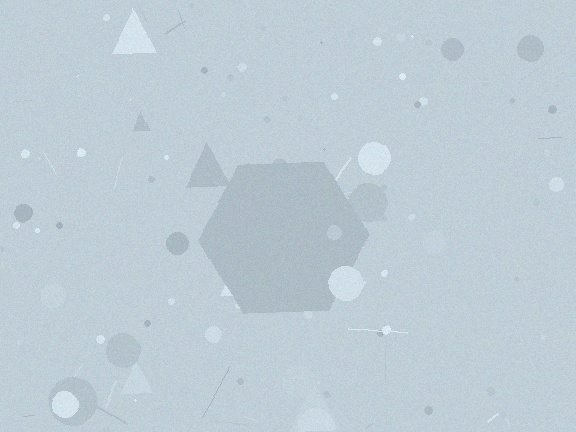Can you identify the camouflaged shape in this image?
The camouflaged shape is a hexagon.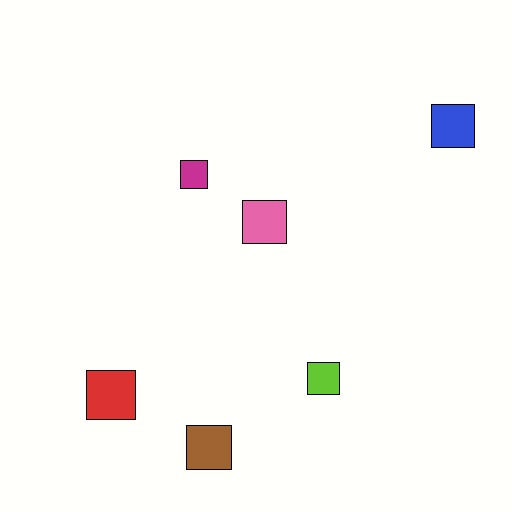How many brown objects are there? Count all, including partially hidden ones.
There is 1 brown object.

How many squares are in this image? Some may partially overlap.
There are 6 squares.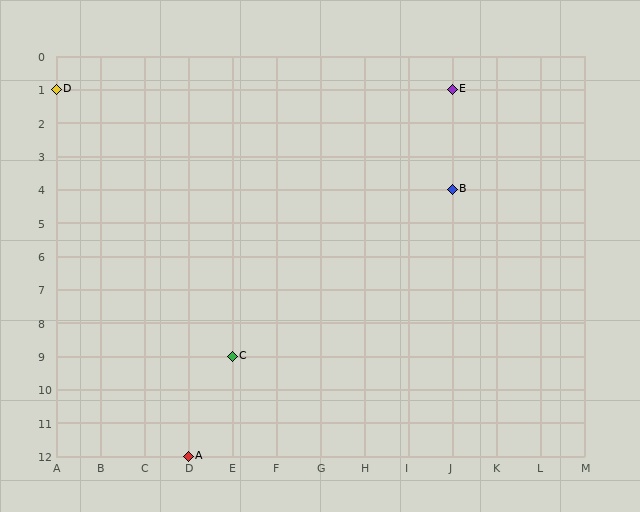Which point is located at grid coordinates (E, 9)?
Point C is at (E, 9).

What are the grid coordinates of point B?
Point B is at grid coordinates (J, 4).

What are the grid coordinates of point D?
Point D is at grid coordinates (A, 1).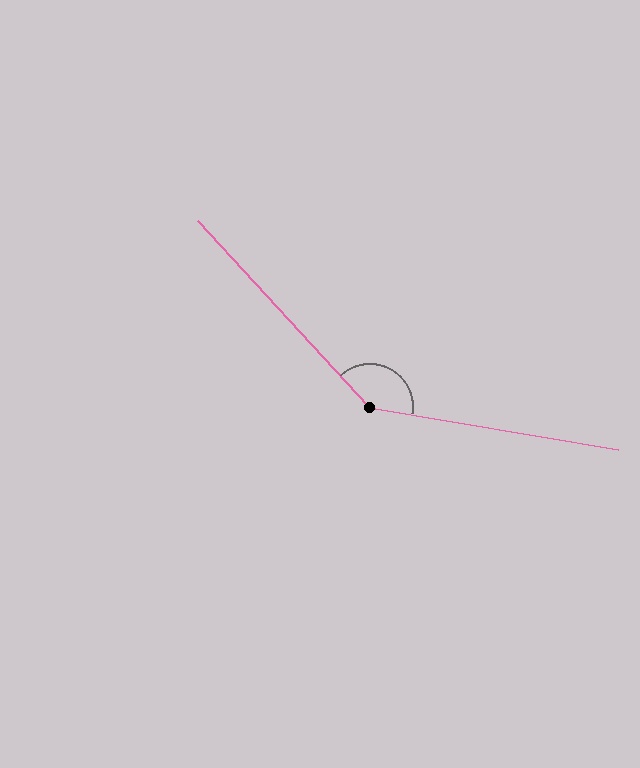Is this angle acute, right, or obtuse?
It is obtuse.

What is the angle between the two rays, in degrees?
Approximately 142 degrees.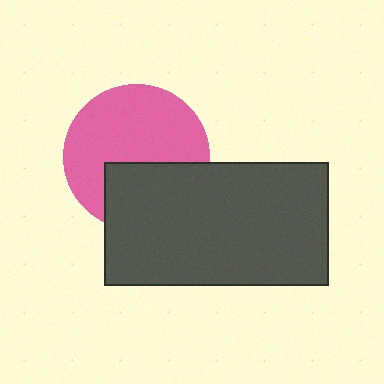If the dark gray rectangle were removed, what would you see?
You would see the complete pink circle.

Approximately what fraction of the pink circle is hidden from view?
Roughly 36% of the pink circle is hidden behind the dark gray rectangle.